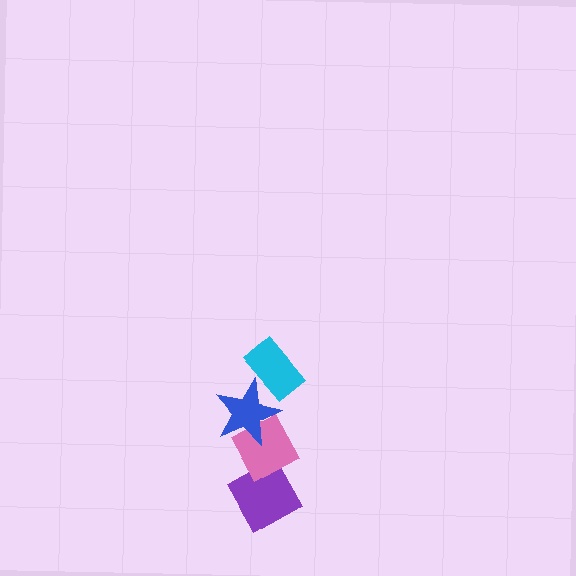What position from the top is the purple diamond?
The purple diamond is 4th from the top.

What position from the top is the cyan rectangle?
The cyan rectangle is 1st from the top.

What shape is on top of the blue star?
The cyan rectangle is on top of the blue star.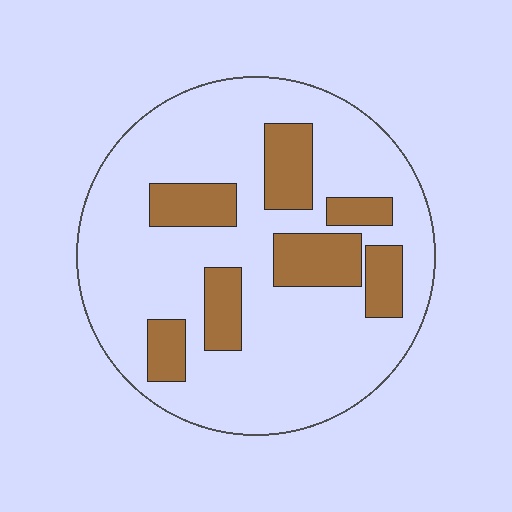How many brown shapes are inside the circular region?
7.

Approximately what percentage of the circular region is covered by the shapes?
Approximately 25%.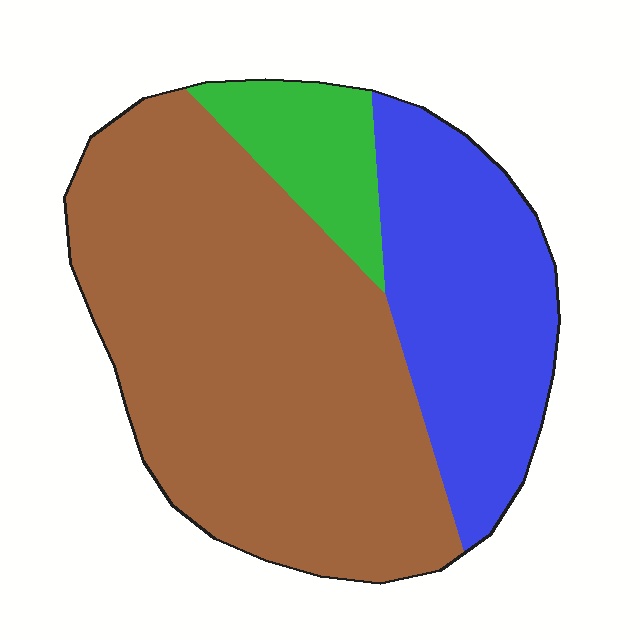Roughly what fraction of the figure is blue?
Blue takes up about one quarter (1/4) of the figure.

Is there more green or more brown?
Brown.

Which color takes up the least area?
Green, at roughly 10%.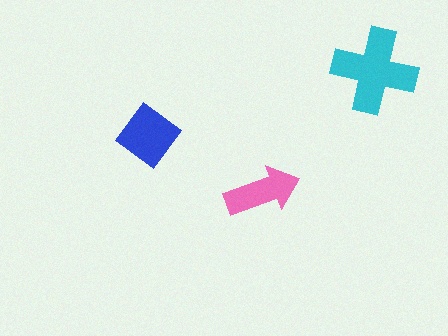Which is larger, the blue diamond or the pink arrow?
The blue diamond.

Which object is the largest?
The cyan cross.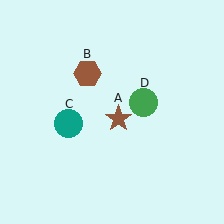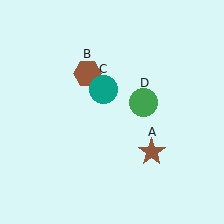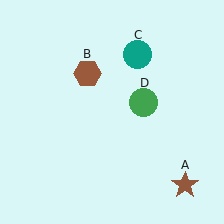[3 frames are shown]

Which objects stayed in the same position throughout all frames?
Brown hexagon (object B) and green circle (object D) remained stationary.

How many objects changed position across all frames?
2 objects changed position: brown star (object A), teal circle (object C).